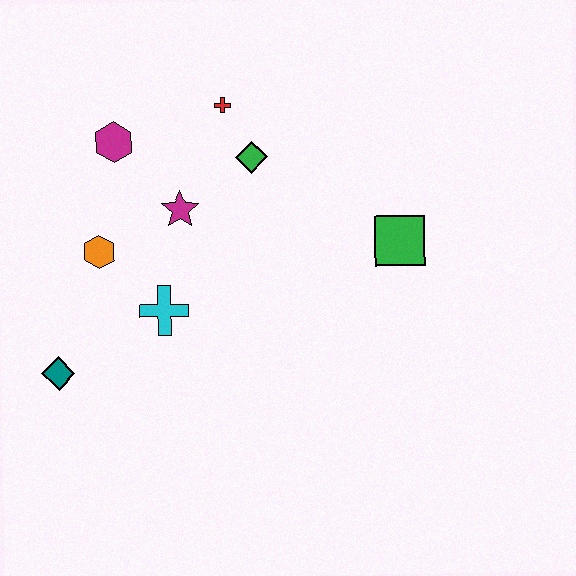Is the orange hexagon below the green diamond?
Yes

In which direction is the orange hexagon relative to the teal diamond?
The orange hexagon is above the teal diamond.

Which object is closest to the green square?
The green diamond is closest to the green square.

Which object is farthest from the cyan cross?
The green square is farthest from the cyan cross.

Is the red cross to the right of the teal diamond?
Yes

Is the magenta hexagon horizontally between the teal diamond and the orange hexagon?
No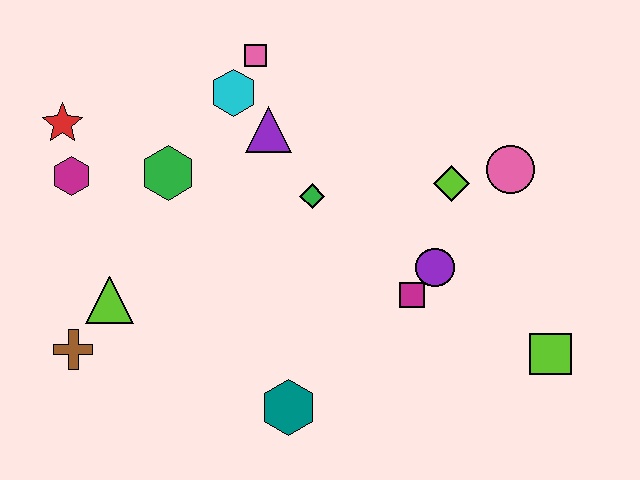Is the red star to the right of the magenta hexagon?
No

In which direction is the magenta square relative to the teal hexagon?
The magenta square is to the right of the teal hexagon.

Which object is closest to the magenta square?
The purple circle is closest to the magenta square.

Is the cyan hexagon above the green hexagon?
Yes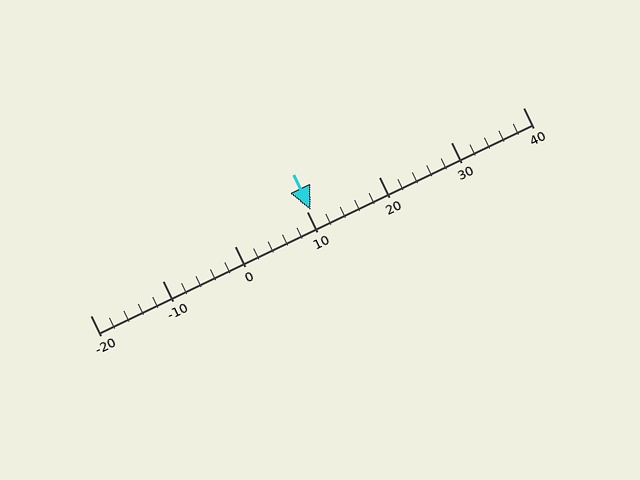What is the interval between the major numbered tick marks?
The major tick marks are spaced 10 units apart.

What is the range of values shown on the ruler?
The ruler shows values from -20 to 40.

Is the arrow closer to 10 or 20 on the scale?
The arrow is closer to 10.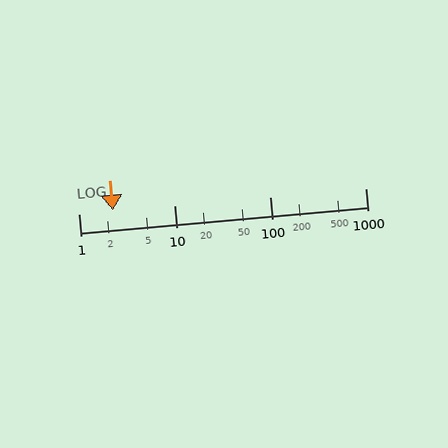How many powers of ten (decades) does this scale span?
The scale spans 3 decades, from 1 to 1000.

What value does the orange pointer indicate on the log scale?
The pointer indicates approximately 2.3.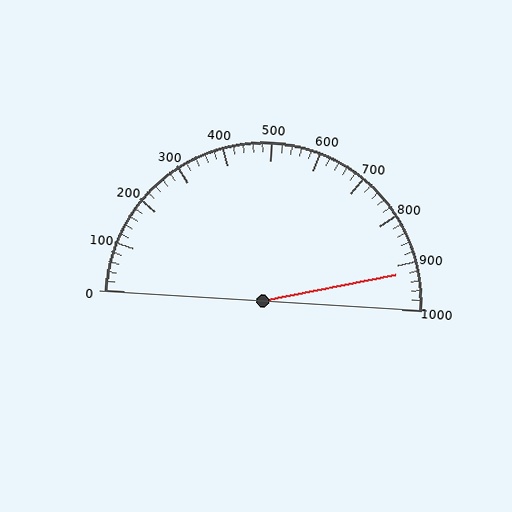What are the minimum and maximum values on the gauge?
The gauge ranges from 0 to 1000.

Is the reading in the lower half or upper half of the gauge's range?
The reading is in the upper half of the range (0 to 1000).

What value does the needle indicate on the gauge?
The needle indicates approximately 920.